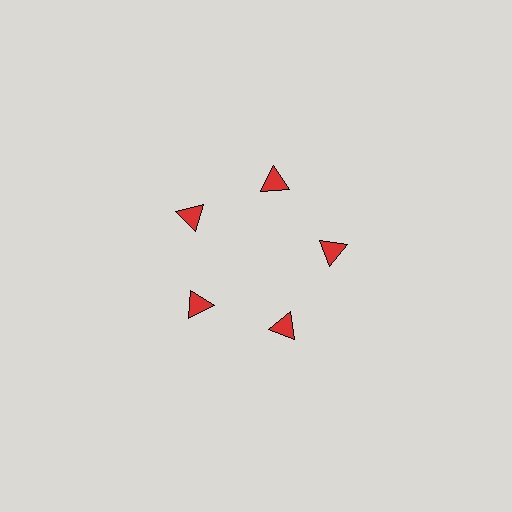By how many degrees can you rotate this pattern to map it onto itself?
The pattern maps onto itself every 72 degrees of rotation.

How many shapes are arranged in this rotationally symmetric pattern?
There are 5 shapes, arranged in 5 groups of 1.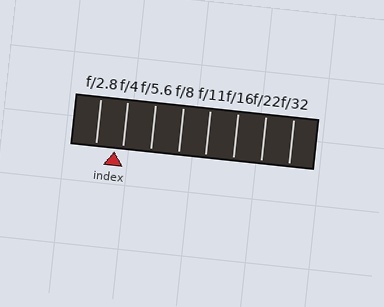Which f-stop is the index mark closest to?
The index mark is closest to f/4.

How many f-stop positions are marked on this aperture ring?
There are 8 f-stop positions marked.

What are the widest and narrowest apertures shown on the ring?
The widest aperture shown is f/2.8 and the narrowest is f/32.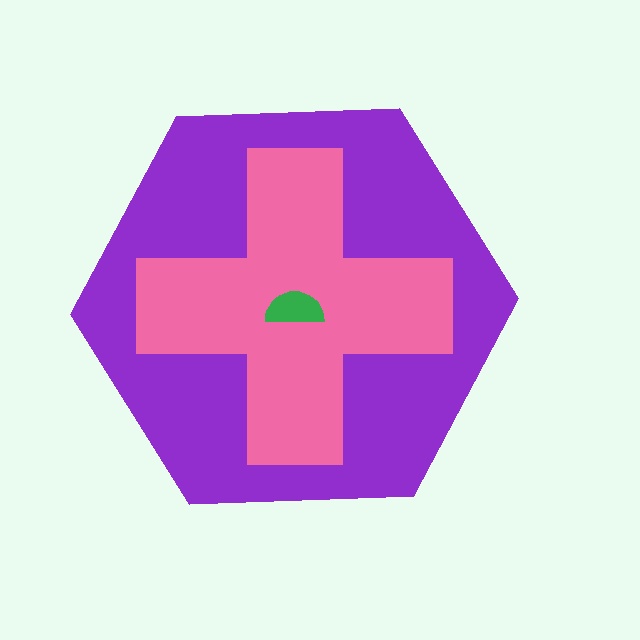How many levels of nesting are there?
3.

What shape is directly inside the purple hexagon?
The pink cross.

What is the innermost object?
The green semicircle.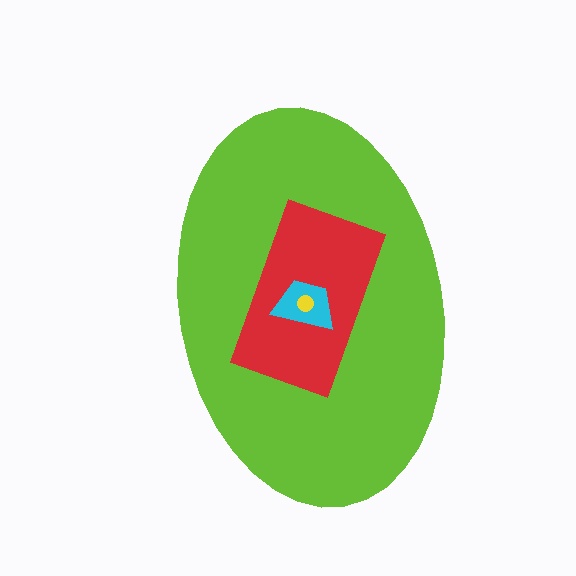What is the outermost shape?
The lime ellipse.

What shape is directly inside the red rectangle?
The cyan trapezoid.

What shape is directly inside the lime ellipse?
The red rectangle.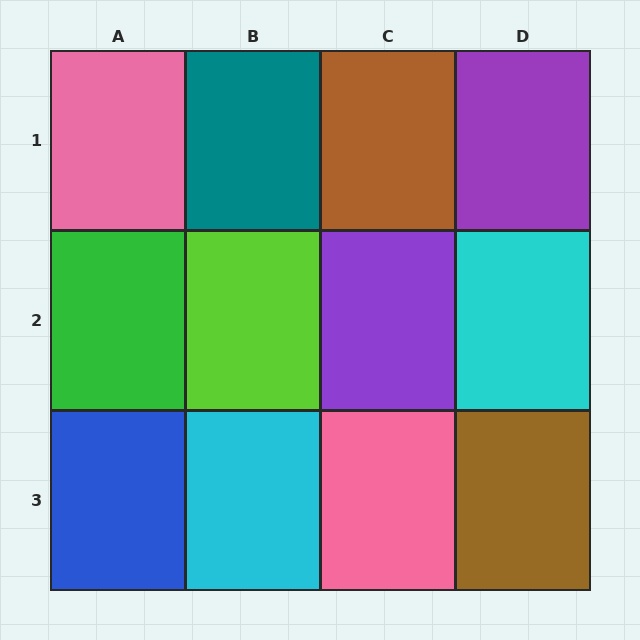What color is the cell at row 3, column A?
Blue.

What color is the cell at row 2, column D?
Cyan.